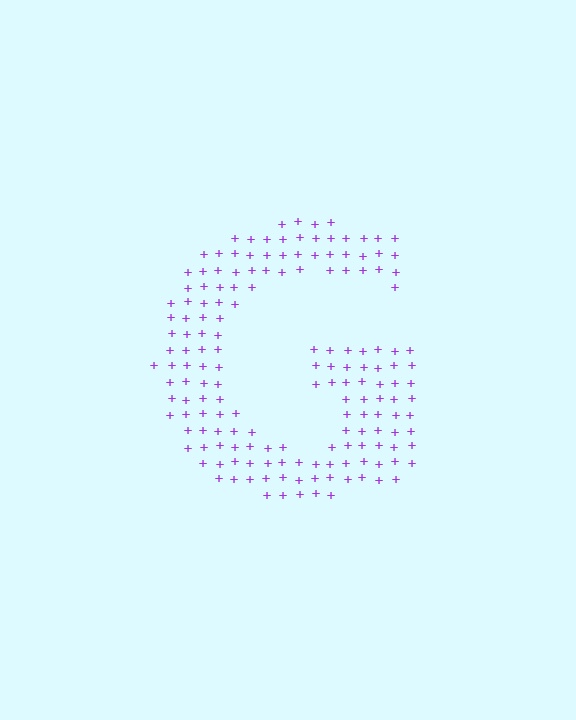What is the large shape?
The large shape is the letter G.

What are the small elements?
The small elements are plus signs.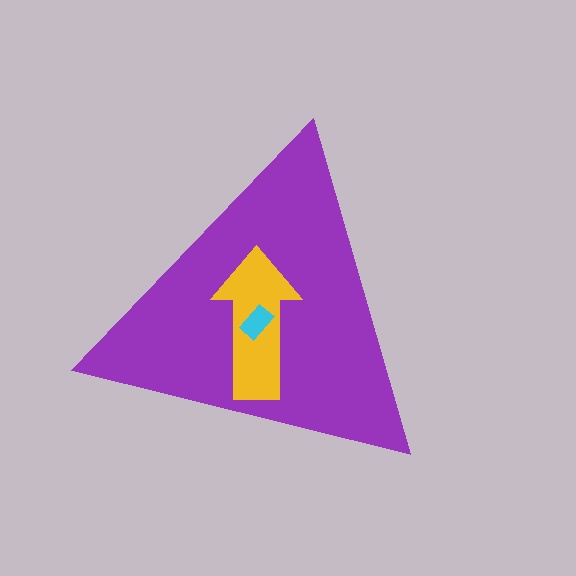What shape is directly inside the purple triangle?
The yellow arrow.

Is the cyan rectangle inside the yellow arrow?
Yes.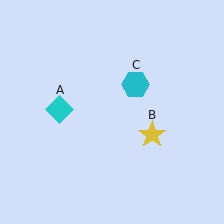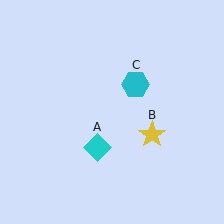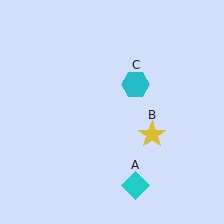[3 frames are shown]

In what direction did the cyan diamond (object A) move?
The cyan diamond (object A) moved down and to the right.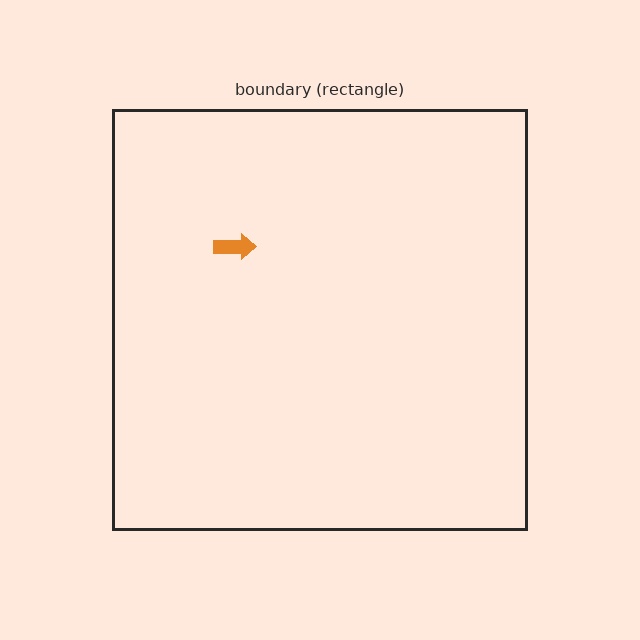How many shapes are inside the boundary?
1 inside, 0 outside.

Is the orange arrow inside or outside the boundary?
Inside.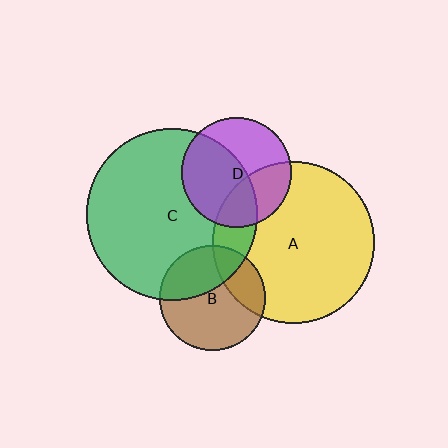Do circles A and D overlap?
Yes.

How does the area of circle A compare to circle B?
Approximately 2.4 times.